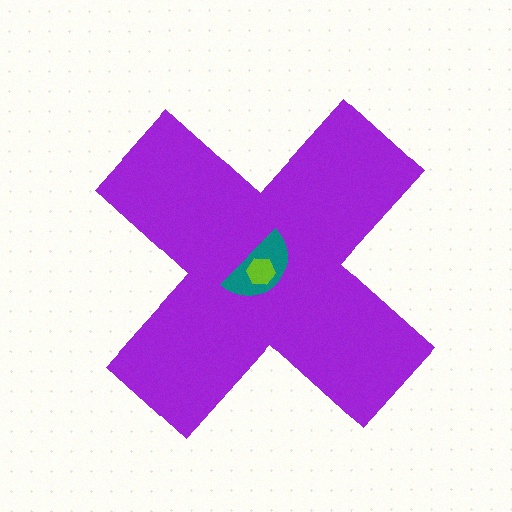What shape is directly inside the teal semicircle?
The lime hexagon.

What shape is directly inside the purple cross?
The teal semicircle.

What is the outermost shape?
The purple cross.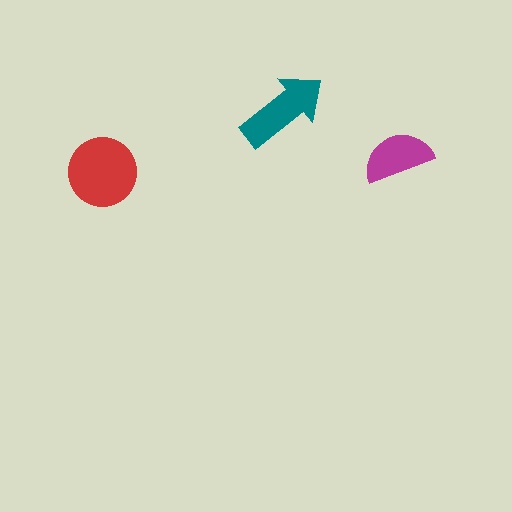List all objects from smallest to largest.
The magenta semicircle, the teal arrow, the red circle.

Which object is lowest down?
The red circle is bottommost.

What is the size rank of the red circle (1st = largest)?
1st.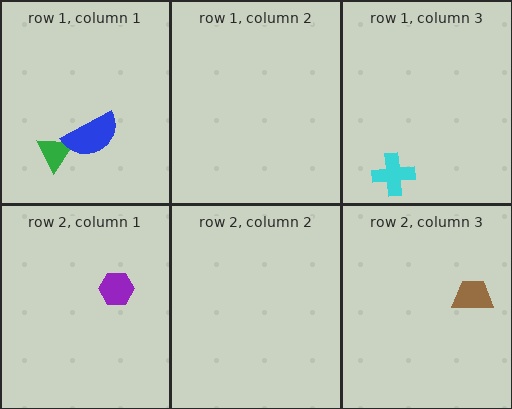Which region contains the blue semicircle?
The row 1, column 1 region.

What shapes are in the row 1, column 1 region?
The green triangle, the blue semicircle.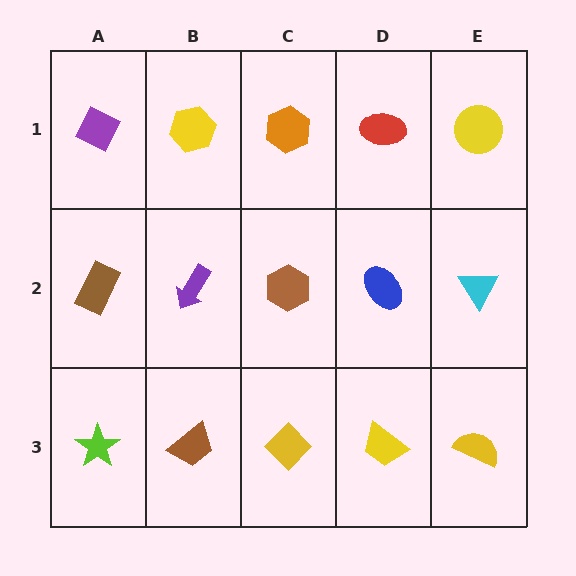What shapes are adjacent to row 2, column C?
An orange hexagon (row 1, column C), a yellow diamond (row 3, column C), a purple arrow (row 2, column B), a blue ellipse (row 2, column D).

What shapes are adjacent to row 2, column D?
A red ellipse (row 1, column D), a yellow trapezoid (row 3, column D), a brown hexagon (row 2, column C), a cyan triangle (row 2, column E).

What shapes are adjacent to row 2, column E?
A yellow circle (row 1, column E), a yellow semicircle (row 3, column E), a blue ellipse (row 2, column D).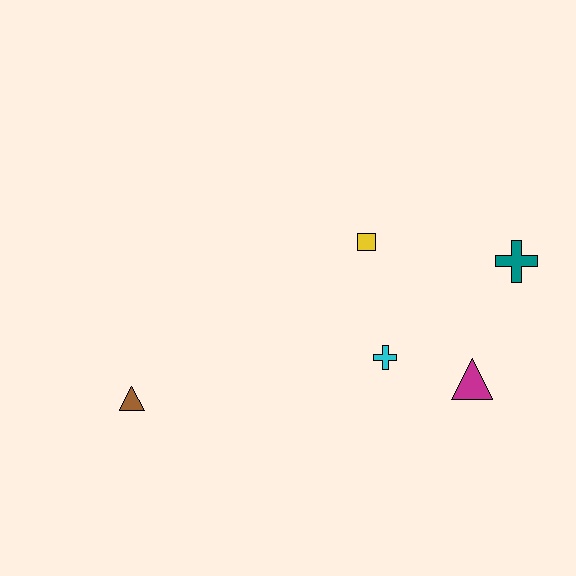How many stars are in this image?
There are no stars.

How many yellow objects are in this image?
There is 1 yellow object.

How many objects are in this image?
There are 5 objects.